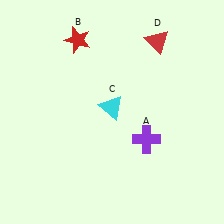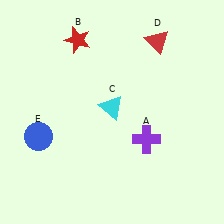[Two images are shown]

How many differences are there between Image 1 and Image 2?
There is 1 difference between the two images.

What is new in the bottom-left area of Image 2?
A blue circle (E) was added in the bottom-left area of Image 2.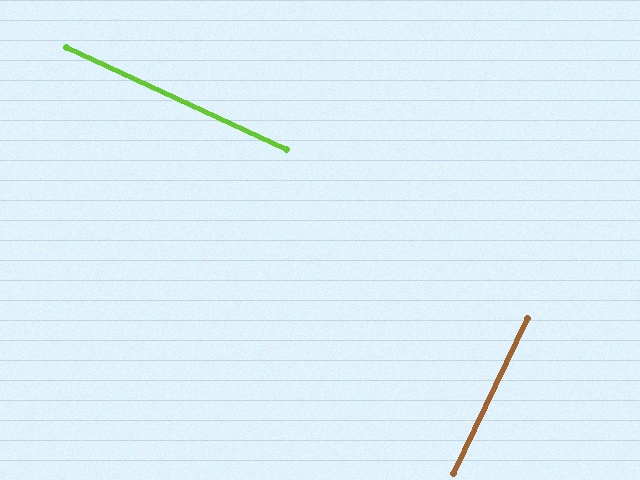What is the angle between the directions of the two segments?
Approximately 89 degrees.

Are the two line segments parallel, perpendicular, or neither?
Perpendicular — they meet at approximately 89°.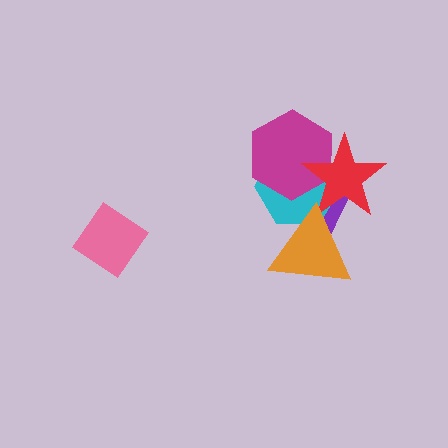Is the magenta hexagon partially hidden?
Yes, it is partially covered by another shape.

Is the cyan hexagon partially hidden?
Yes, it is partially covered by another shape.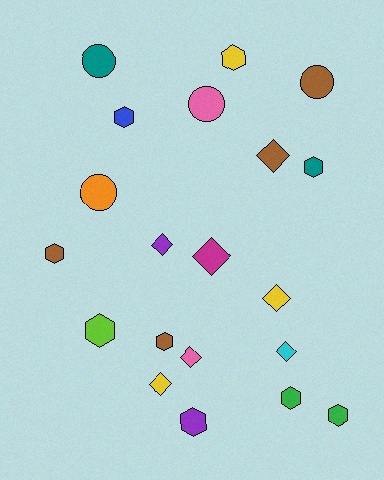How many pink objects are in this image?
There are 2 pink objects.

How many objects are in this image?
There are 20 objects.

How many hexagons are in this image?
There are 9 hexagons.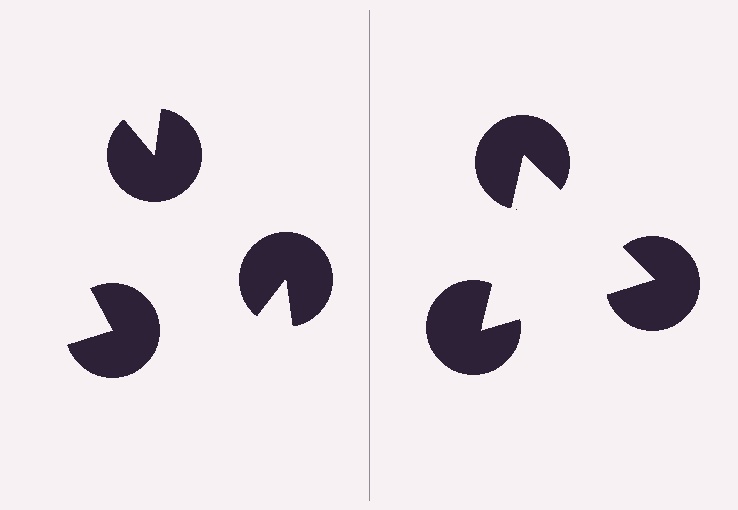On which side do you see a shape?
An illusory triangle appears on the right side. On the left side the wedge cuts are rotated, so no coherent shape forms.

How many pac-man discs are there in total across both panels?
6 — 3 on each side.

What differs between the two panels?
The pac-man discs are positioned identically on both sides; only the wedge orientations differ. On the right they align to a triangle; on the left they are misaligned.